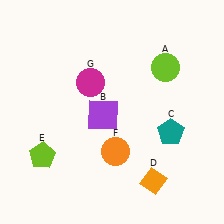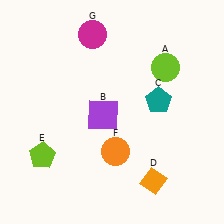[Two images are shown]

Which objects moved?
The objects that moved are: the teal pentagon (C), the magenta circle (G).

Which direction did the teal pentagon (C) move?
The teal pentagon (C) moved up.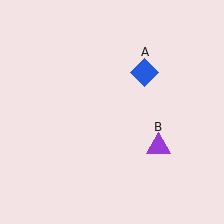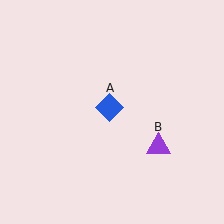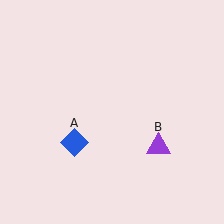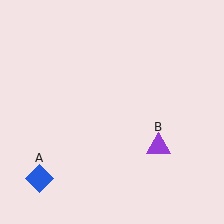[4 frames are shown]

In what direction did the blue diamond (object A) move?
The blue diamond (object A) moved down and to the left.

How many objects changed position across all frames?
1 object changed position: blue diamond (object A).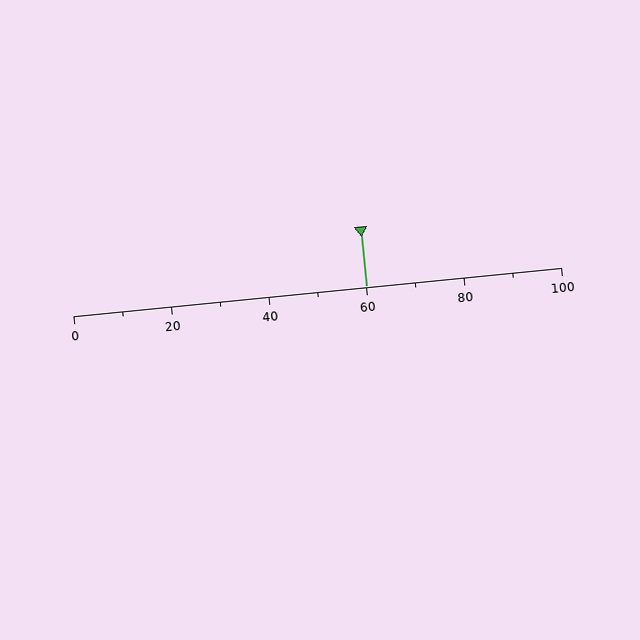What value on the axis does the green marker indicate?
The marker indicates approximately 60.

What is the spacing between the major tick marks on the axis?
The major ticks are spaced 20 apart.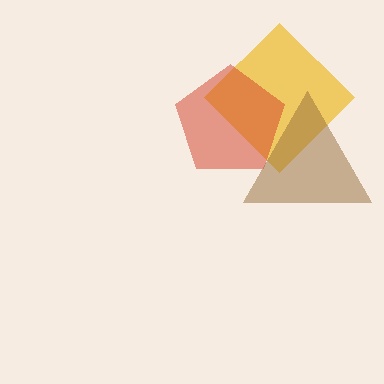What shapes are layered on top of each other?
The layered shapes are: a yellow diamond, a red pentagon, a brown triangle.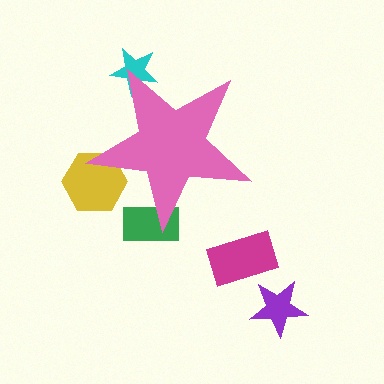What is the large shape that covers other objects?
A pink star.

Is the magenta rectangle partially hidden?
No, the magenta rectangle is fully visible.